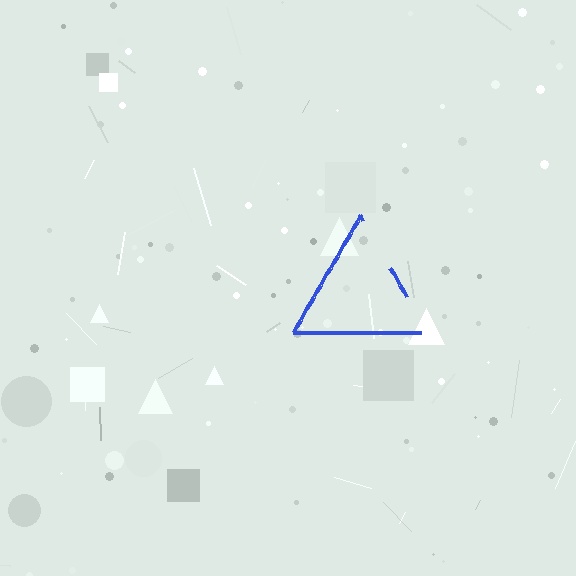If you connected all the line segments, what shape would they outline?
They would outline a triangle.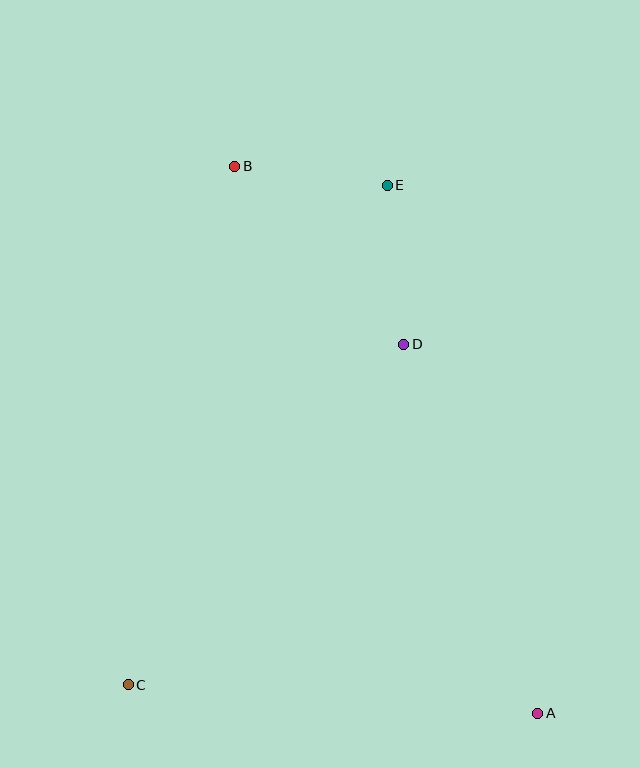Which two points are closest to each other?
Points B and E are closest to each other.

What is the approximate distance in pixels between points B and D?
The distance between B and D is approximately 246 pixels.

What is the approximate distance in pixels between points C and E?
The distance between C and E is approximately 563 pixels.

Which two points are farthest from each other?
Points A and B are farthest from each other.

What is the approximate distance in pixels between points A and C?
The distance between A and C is approximately 410 pixels.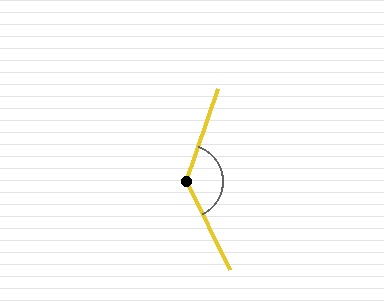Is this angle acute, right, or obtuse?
It is obtuse.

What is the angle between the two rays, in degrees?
Approximately 135 degrees.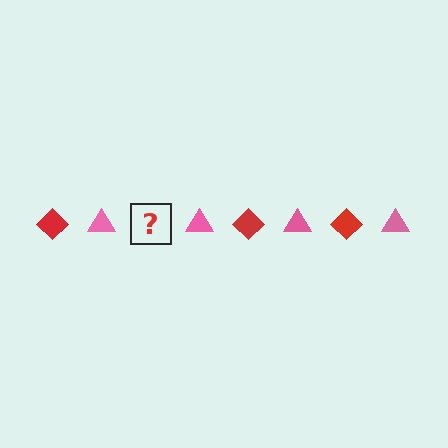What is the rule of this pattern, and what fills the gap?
The rule is that the pattern alternates between red diamond and pink triangle. The gap should be filled with a red diamond.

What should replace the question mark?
The question mark should be replaced with a red diamond.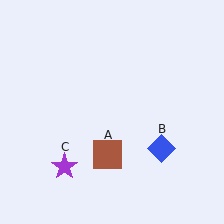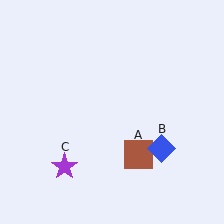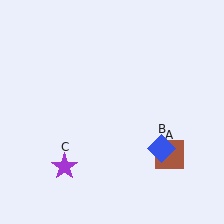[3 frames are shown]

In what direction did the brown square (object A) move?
The brown square (object A) moved right.